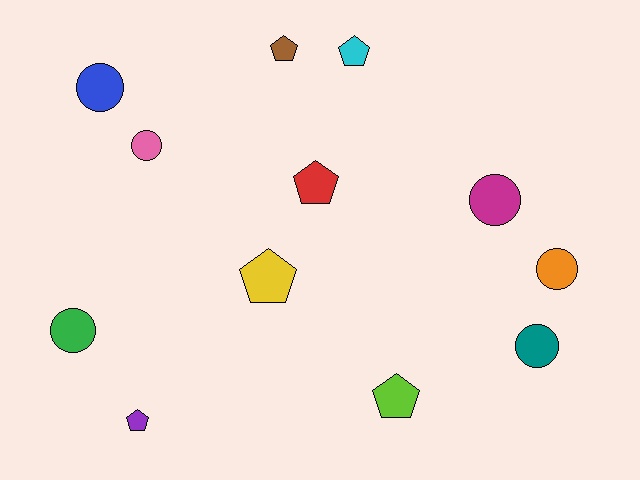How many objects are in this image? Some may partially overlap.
There are 12 objects.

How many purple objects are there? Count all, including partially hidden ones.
There is 1 purple object.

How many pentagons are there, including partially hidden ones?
There are 6 pentagons.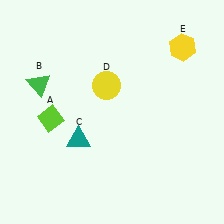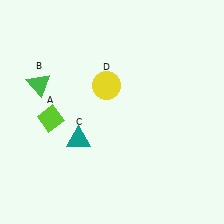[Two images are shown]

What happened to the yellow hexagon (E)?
The yellow hexagon (E) was removed in Image 2. It was in the top-right area of Image 1.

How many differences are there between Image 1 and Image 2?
There is 1 difference between the two images.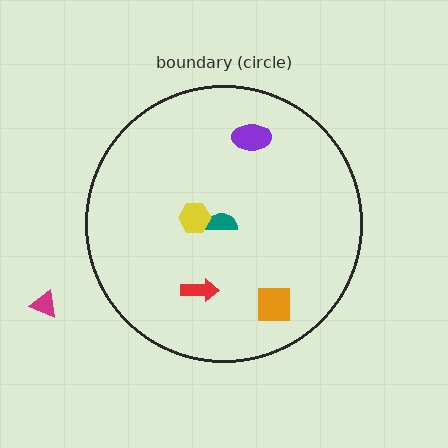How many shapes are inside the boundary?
5 inside, 1 outside.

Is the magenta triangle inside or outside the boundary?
Outside.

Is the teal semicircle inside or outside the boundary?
Inside.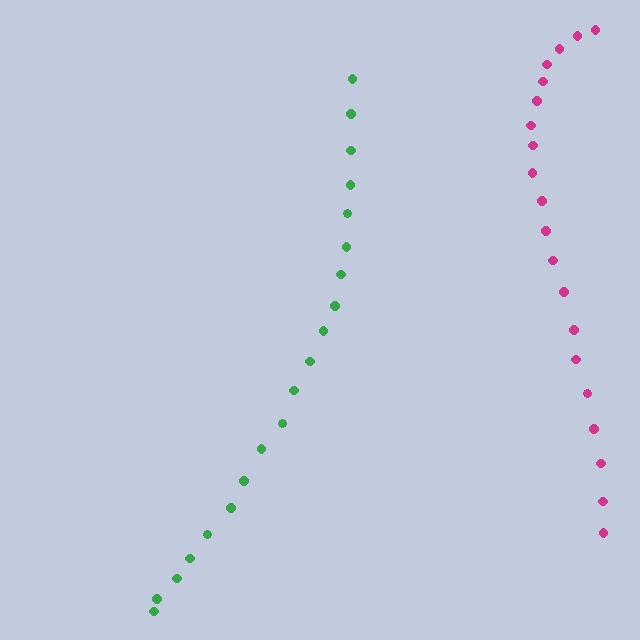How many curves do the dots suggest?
There are 2 distinct paths.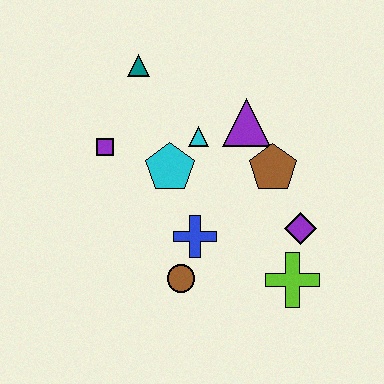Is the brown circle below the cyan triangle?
Yes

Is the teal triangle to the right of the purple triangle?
No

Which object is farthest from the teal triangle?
The lime cross is farthest from the teal triangle.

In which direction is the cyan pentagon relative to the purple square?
The cyan pentagon is to the right of the purple square.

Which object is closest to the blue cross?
The brown circle is closest to the blue cross.